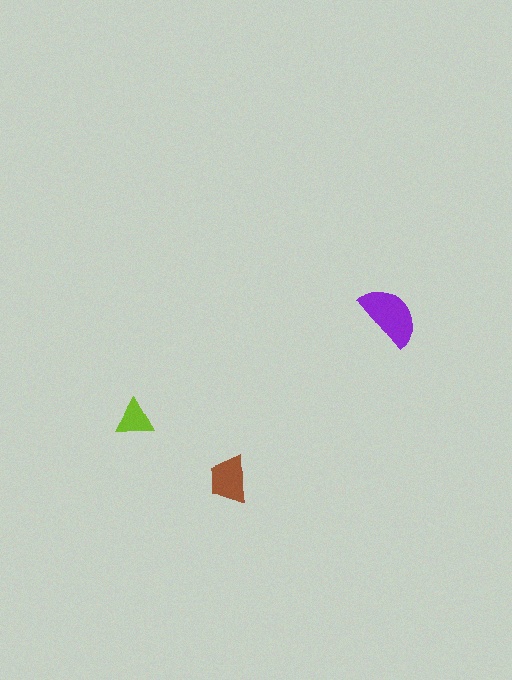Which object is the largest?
The purple semicircle.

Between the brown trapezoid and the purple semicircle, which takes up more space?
The purple semicircle.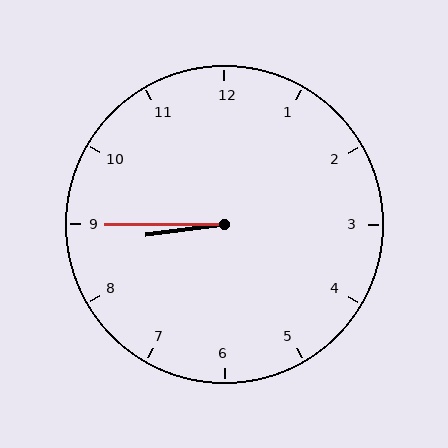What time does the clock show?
8:45.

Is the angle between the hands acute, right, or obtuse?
It is acute.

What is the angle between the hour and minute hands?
Approximately 8 degrees.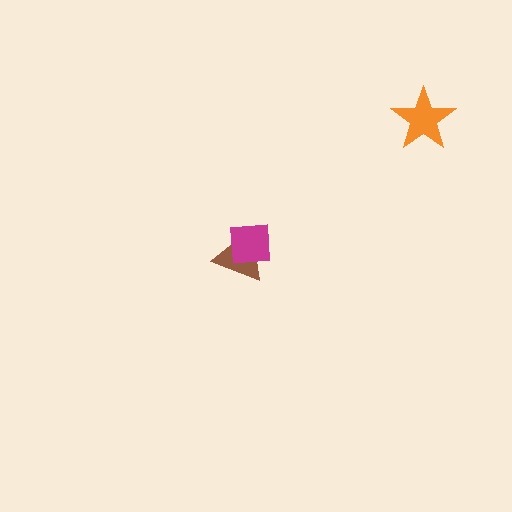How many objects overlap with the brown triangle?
1 object overlaps with the brown triangle.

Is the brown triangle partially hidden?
Yes, it is partially covered by another shape.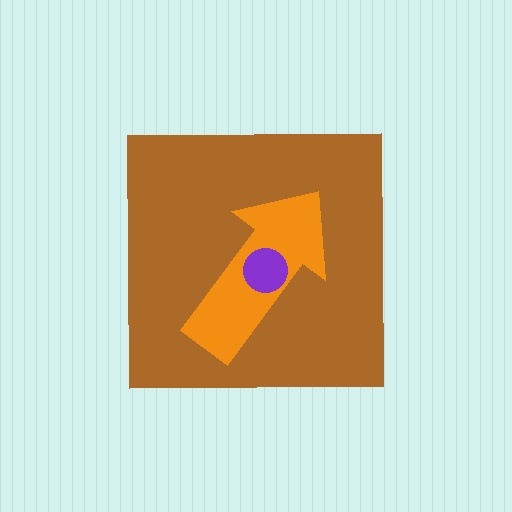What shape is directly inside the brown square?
The orange arrow.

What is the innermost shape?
The purple circle.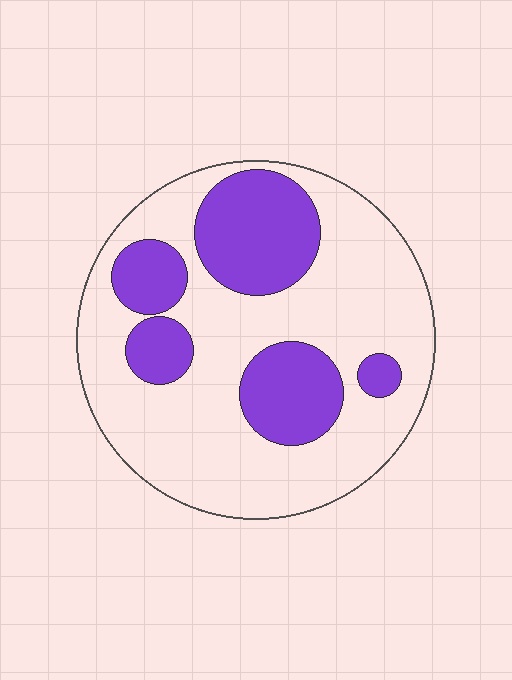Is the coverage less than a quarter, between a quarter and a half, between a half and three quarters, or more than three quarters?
Between a quarter and a half.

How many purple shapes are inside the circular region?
5.